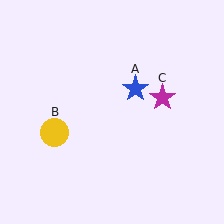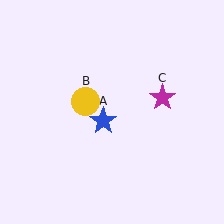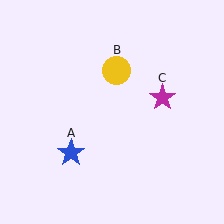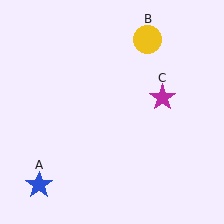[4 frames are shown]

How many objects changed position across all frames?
2 objects changed position: blue star (object A), yellow circle (object B).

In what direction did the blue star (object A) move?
The blue star (object A) moved down and to the left.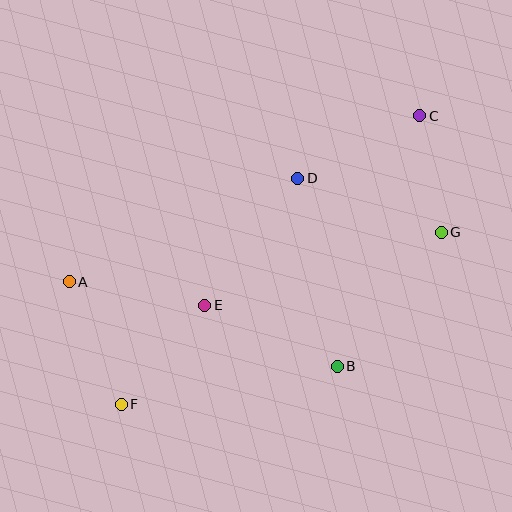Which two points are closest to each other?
Points C and G are closest to each other.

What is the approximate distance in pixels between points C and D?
The distance between C and D is approximately 137 pixels.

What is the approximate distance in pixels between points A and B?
The distance between A and B is approximately 281 pixels.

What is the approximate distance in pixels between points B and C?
The distance between B and C is approximately 264 pixels.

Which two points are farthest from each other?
Points C and F are farthest from each other.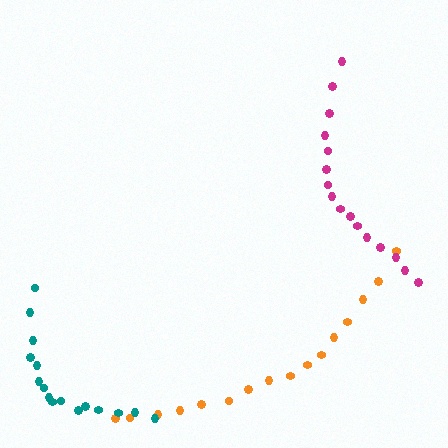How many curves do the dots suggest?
There are 3 distinct paths.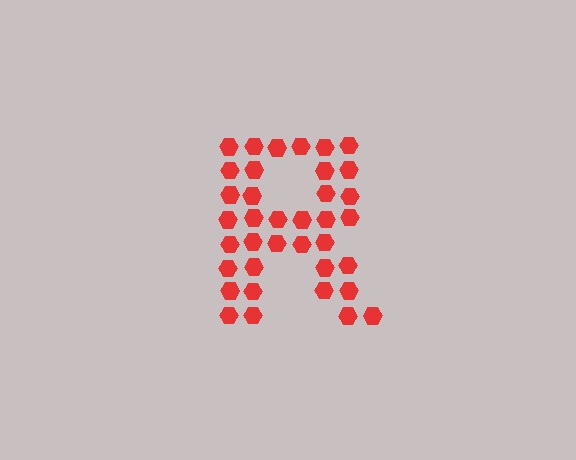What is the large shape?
The large shape is the letter R.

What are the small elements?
The small elements are hexagons.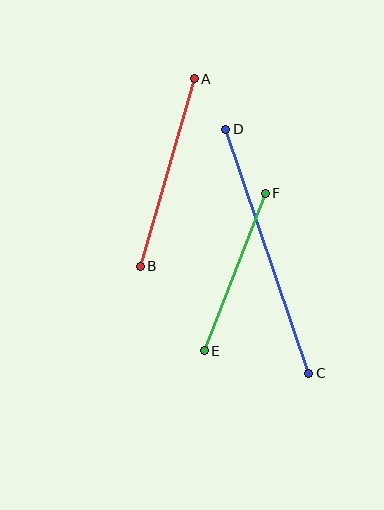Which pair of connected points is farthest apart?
Points C and D are farthest apart.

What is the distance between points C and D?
The distance is approximately 258 pixels.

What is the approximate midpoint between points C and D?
The midpoint is at approximately (267, 251) pixels.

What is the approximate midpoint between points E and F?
The midpoint is at approximately (235, 272) pixels.